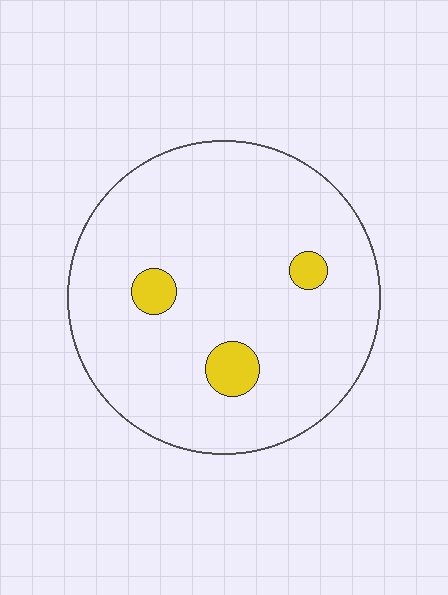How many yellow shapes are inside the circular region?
3.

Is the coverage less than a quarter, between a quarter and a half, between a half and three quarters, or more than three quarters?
Less than a quarter.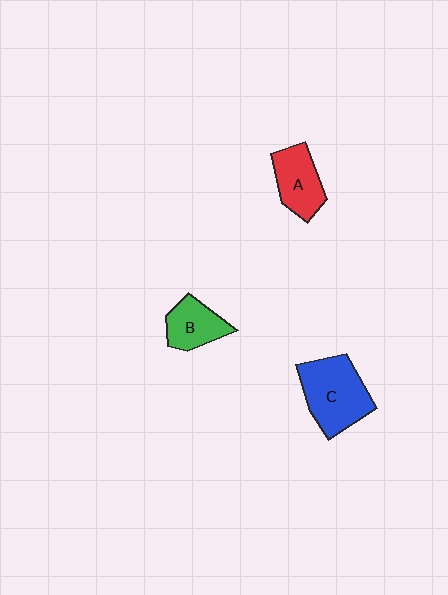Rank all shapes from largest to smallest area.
From largest to smallest: C (blue), A (red), B (green).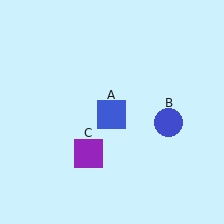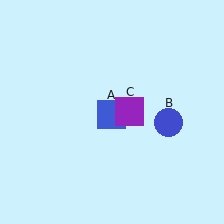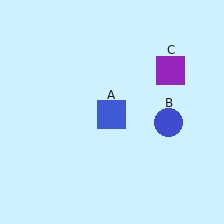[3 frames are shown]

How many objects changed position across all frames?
1 object changed position: purple square (object C).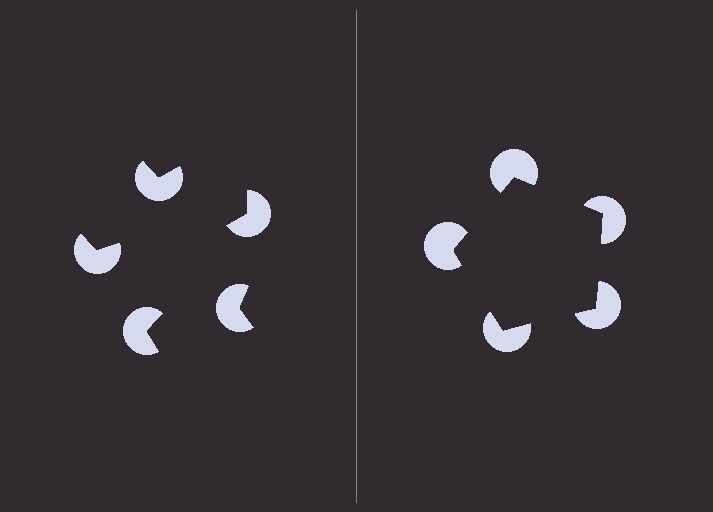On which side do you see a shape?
An illusory pentagon appears on the right side. On the left side the wedge cuts are rotated, so no coherent shape forms.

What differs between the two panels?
The pac-man discs are positioned identically on both sides; only the wedge orientations differ. On the right they align to a pentagon; on the left they are misaligned.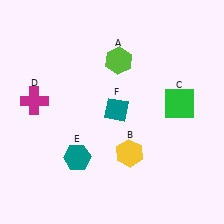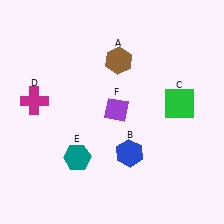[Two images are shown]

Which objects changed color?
A changed from lime to brown. B changed from yellow to blue. F changed from teal to purple.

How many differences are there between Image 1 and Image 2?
There are 3 differences between the two images.